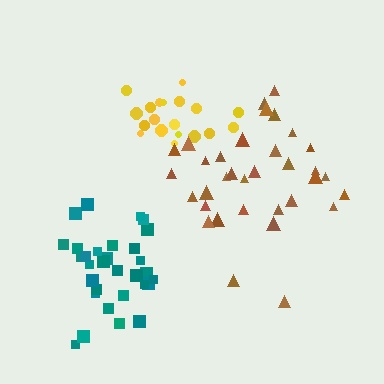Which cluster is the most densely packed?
Yellow.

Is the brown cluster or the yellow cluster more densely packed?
Yellow.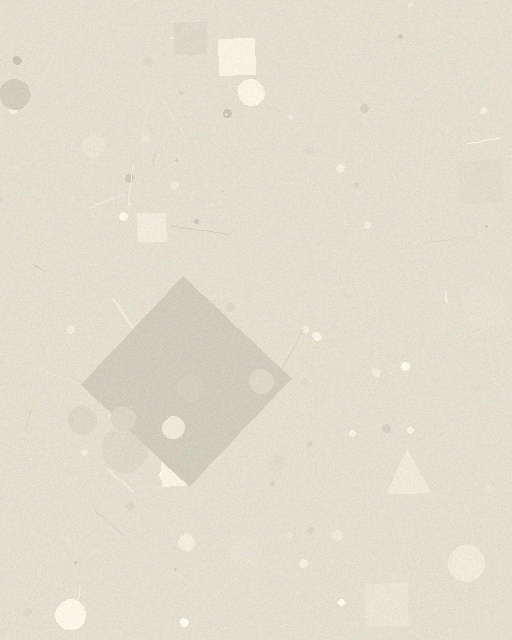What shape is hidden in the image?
A diamond is hidden in the image.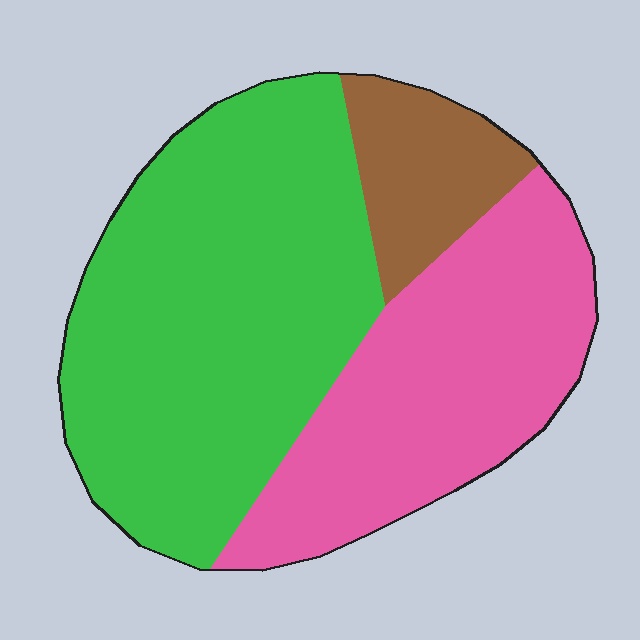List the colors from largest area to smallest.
From largest to smallest: green, pink, brown.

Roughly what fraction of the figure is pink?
Pink covers 35% of the figure.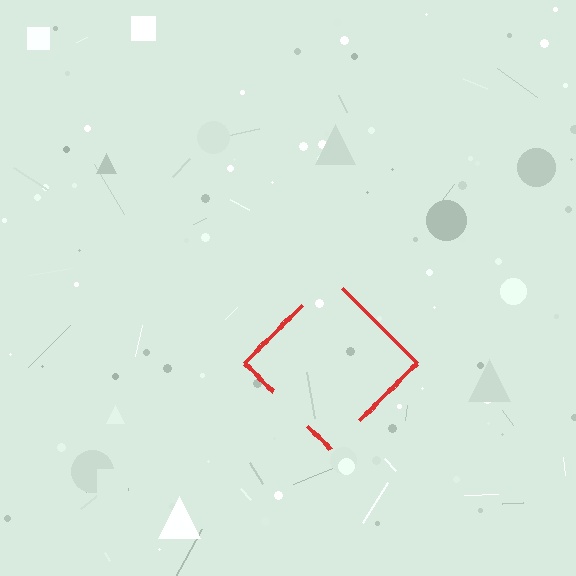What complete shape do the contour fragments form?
The contour fragments form a diamond.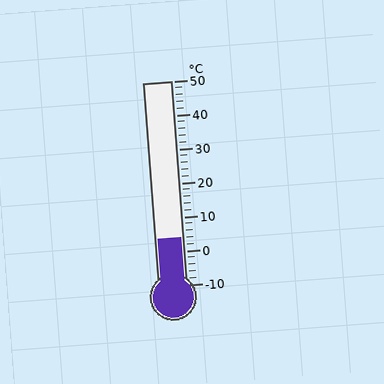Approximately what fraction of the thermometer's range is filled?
The thermometer is filled to approximately 25% of its range.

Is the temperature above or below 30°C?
The temperature is below 30°C.